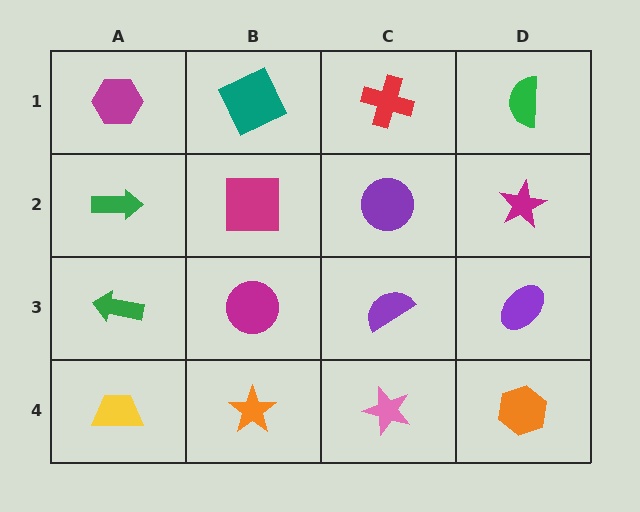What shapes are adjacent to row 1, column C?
A purple circle (row 2, column C), a teal square (row 1, column B), a green semicircle (row 1, column D).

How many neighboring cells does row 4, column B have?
3.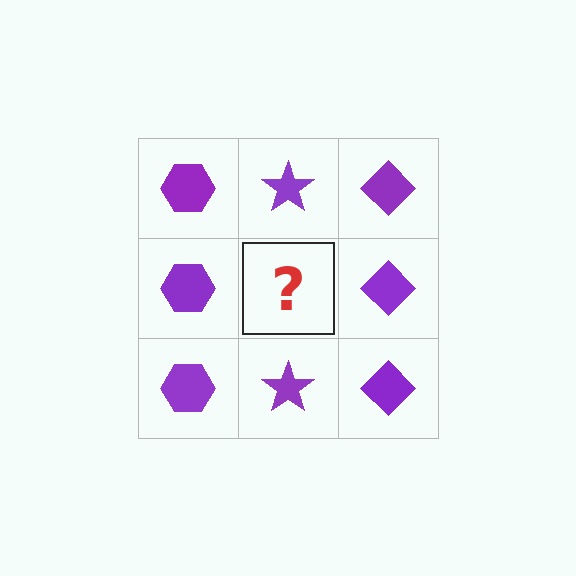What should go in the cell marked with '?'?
The missing cell should contain a purple star.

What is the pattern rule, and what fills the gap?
The rule is that each column has a consistent shape. The gap should be filled with a purple star.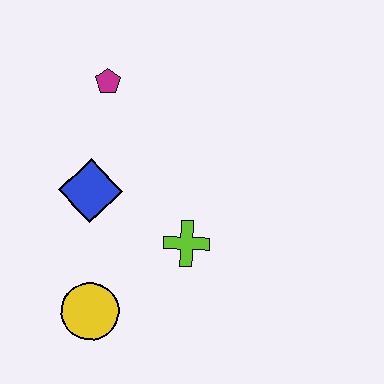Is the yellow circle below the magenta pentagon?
Yes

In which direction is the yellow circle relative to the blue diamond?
The yellow circle is below the blue diamond.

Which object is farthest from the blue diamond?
The yellow circle is farthest from the blue diamond.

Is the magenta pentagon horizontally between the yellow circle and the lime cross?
Yes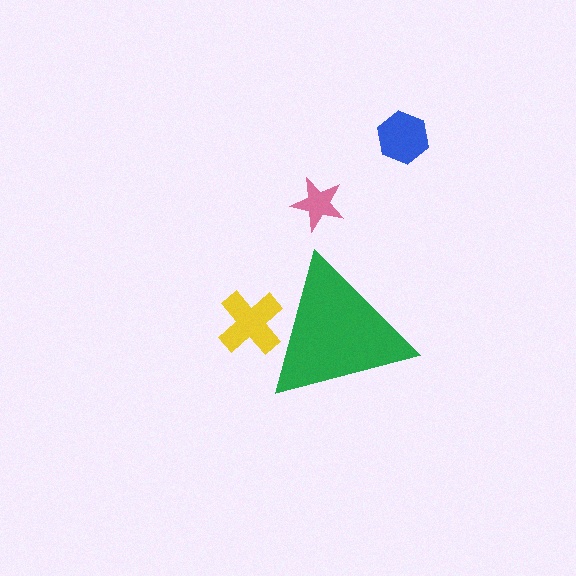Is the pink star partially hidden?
No, the pink star is fully visible.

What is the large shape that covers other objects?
A green triangle.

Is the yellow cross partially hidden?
Yes, the yellow cross is partially hidden behind the green triangle.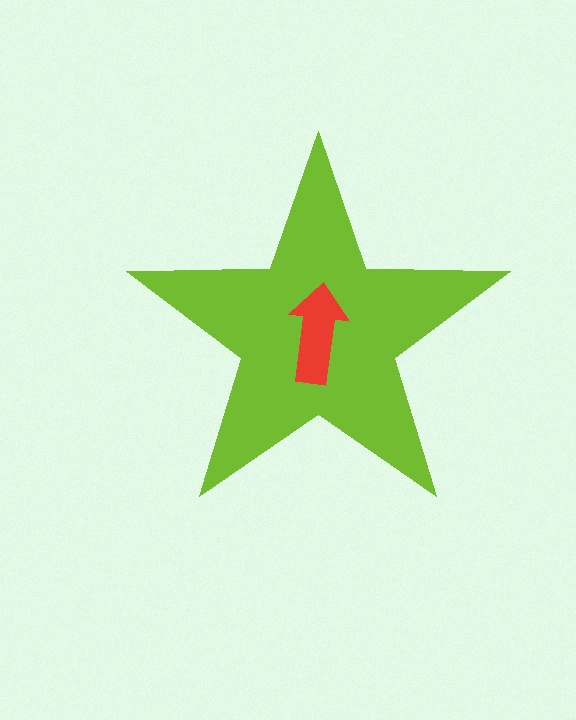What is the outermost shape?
The lime star.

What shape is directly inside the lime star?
The red arrow.